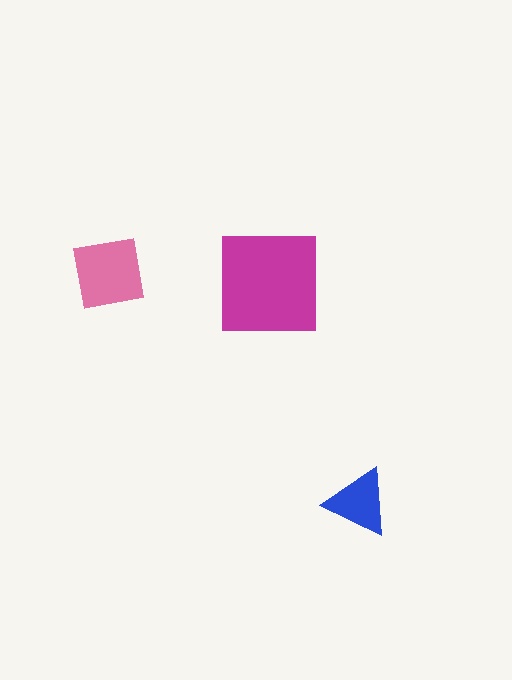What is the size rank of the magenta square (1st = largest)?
1st.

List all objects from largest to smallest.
The magenta square, the pink square, the blue triangle.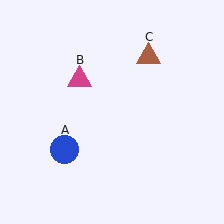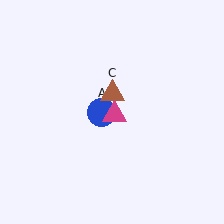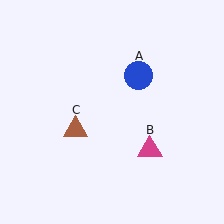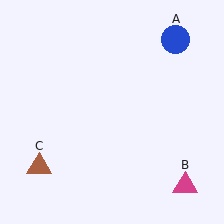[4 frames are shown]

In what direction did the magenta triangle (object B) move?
The magenta triangle (object B) moved down and to the right.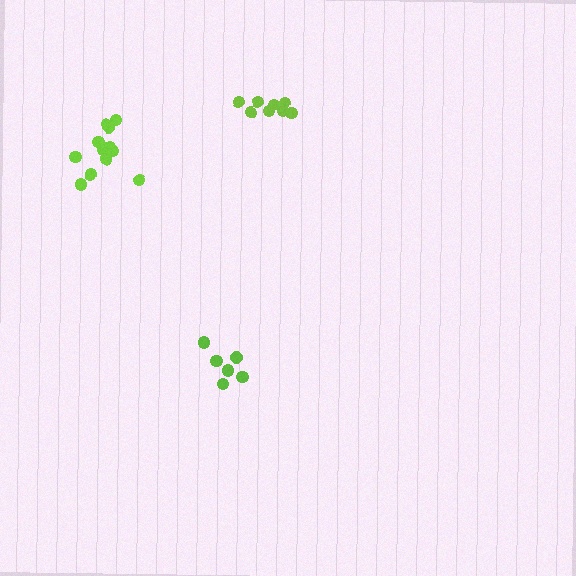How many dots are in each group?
Group 1: 12 dots, Group 2: 6 dots, Group 3: 8 dots (26 total).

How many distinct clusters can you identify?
There are 3 distinct clusters.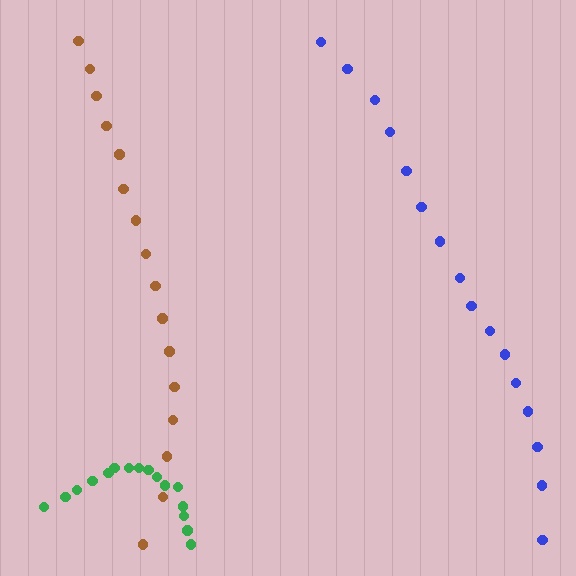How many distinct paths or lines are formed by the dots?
There are 3 distinct paths.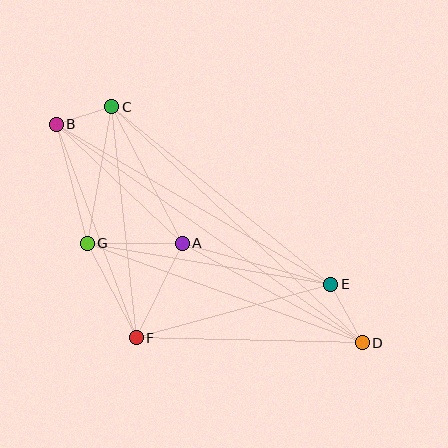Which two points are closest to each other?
Points B and C are closest to each other.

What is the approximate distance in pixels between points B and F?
The distance between B and F is approximately 228 pixels.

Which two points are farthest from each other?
Points B and D are farthest from each other.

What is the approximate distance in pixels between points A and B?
The distance between A and B is approximately 173 pixels.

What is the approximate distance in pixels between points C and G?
The distance between C and G is approximately 139 pixels.